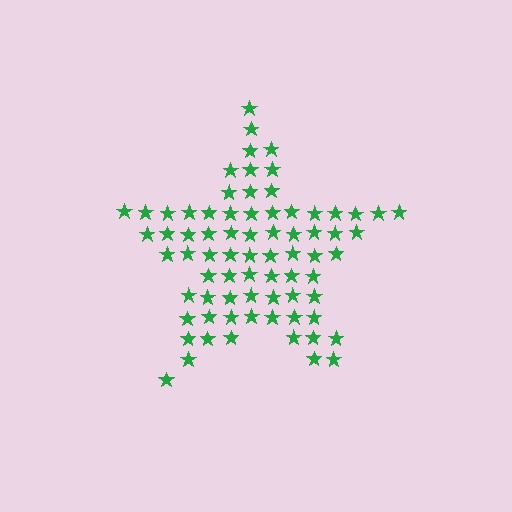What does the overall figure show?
The overall figure shows a star.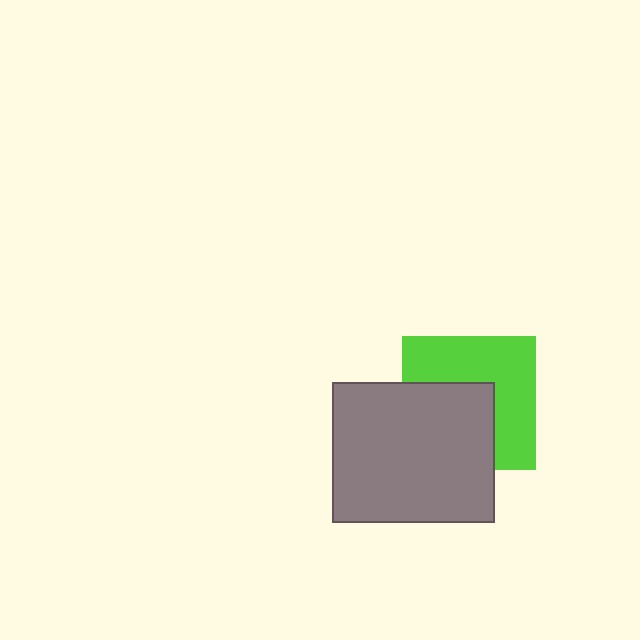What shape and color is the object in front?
The object in front is a gray rectangle.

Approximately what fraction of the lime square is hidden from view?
Roughly 46% of the lime square is hidden behind the gray rectangle.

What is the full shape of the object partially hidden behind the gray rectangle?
The partially hidden object is a lime square.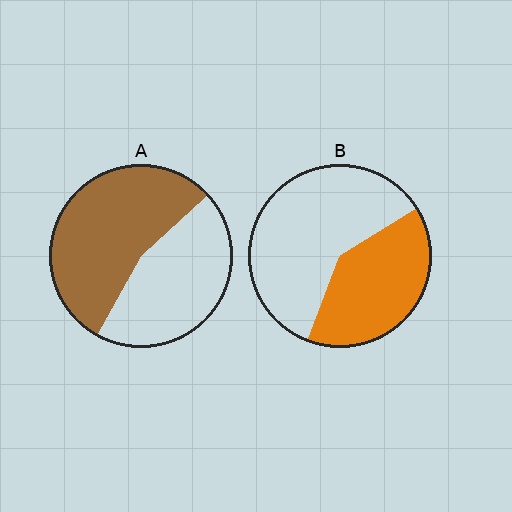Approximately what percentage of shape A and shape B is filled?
A is approximately 55% and B is approximately 40%.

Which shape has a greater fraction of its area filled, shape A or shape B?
Shape A.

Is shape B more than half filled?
No.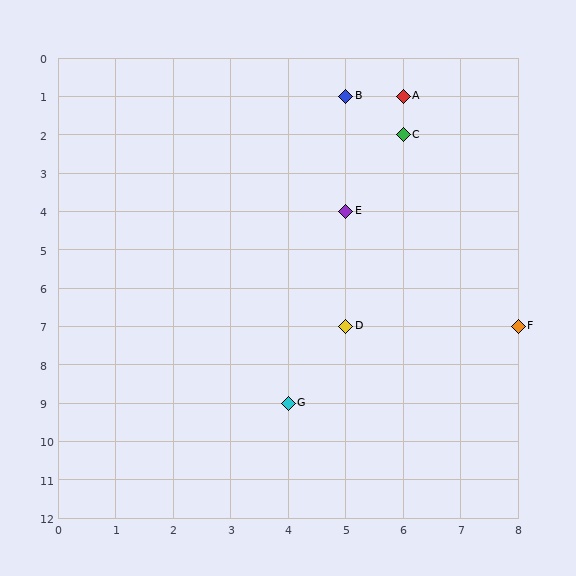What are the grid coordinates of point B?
Point B is at grid coordinates (5, 1).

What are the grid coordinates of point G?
Point G is at grid coordinates (4, 9).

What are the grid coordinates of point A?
Point A is at grid coordinates (6, 1).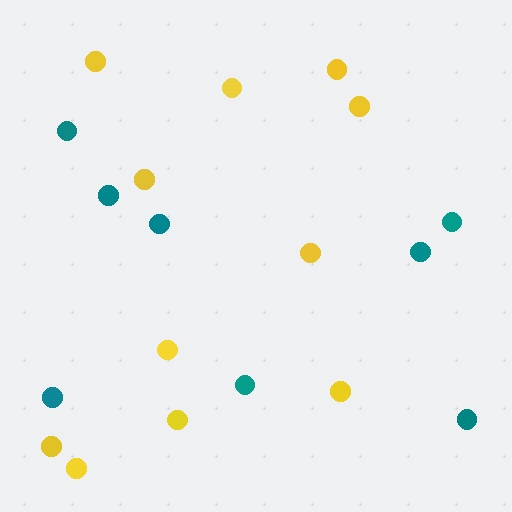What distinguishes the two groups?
There are 2 groups: one group of yellow circles (11) and one group of teal circles (8).